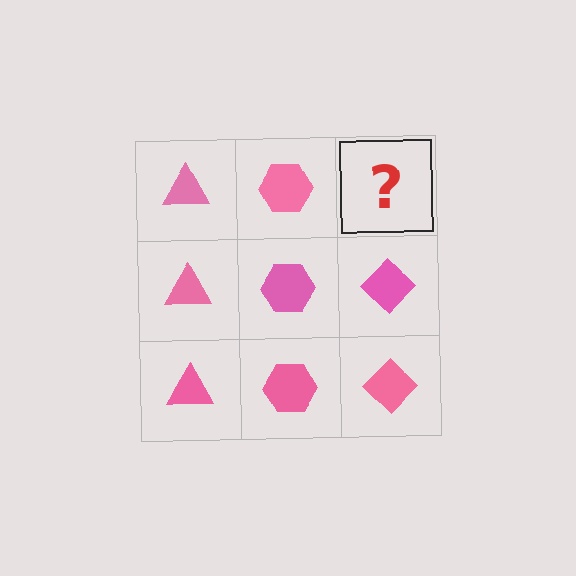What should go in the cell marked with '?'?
The missing cell should contain a pink diamond.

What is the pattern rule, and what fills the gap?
The rule is that each column has a consistent shape. The gap should be filled with a pink diamond.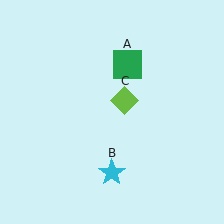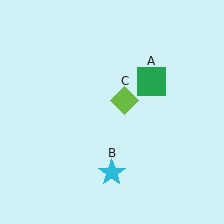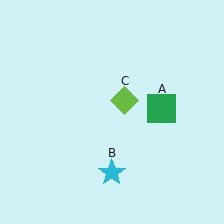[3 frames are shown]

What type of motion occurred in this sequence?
The green square (object A) rotated clockwise around the center of the scene.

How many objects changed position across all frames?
1 object changed position: green square (object A).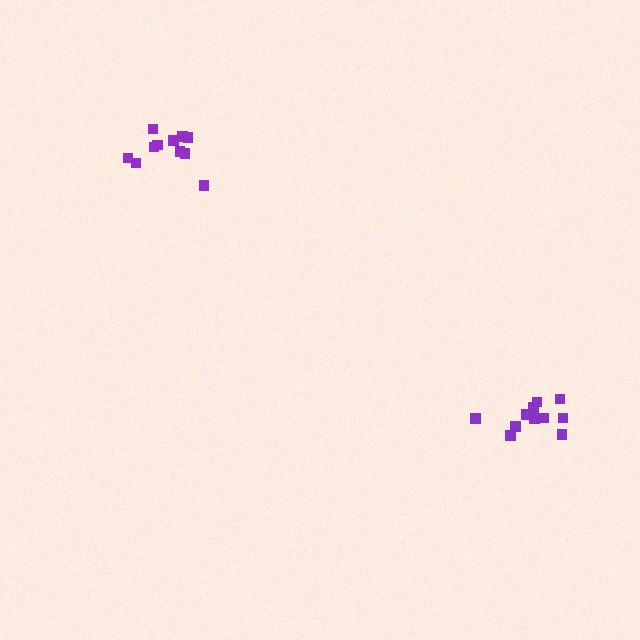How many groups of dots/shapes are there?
There are 2 groups.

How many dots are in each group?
Group 1: 12 dots, Group 2: 11 dots (23 total).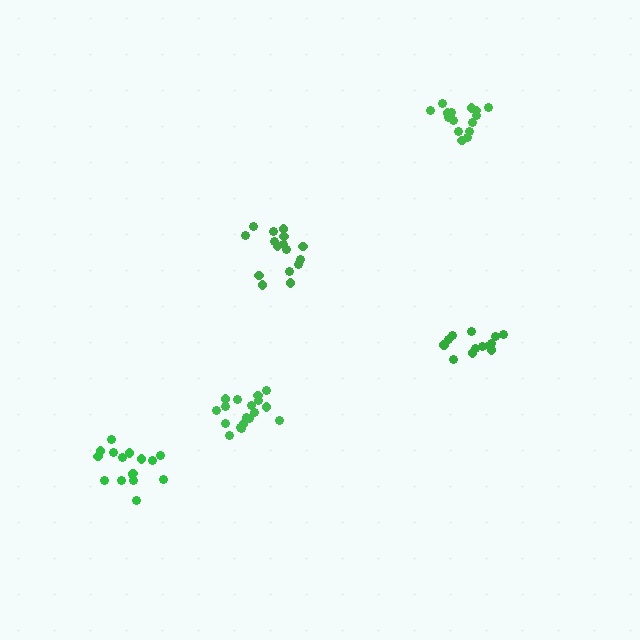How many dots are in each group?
Group 1: 18 dots, Group 2: 16 dots, Group 3: 13 dots, Group 4: 15 dots, Group 5: 16 dots (78 total).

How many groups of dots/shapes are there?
There are 5 groups.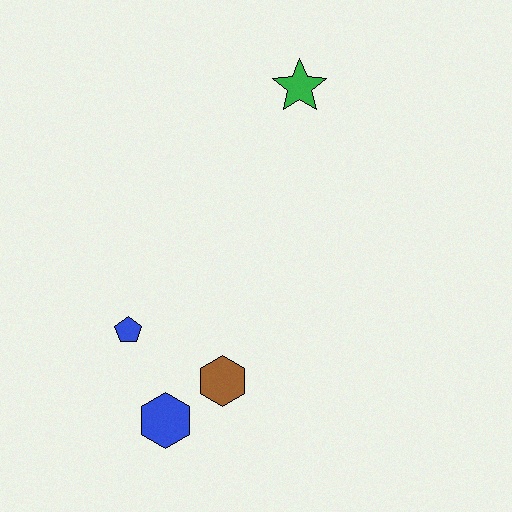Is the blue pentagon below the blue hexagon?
No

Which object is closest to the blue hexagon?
The brown hexagon is closest to the blue hexagon.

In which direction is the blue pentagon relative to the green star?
The blue pentagon is below the green star.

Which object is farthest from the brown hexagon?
The green star is farthest from the brown hexagon.